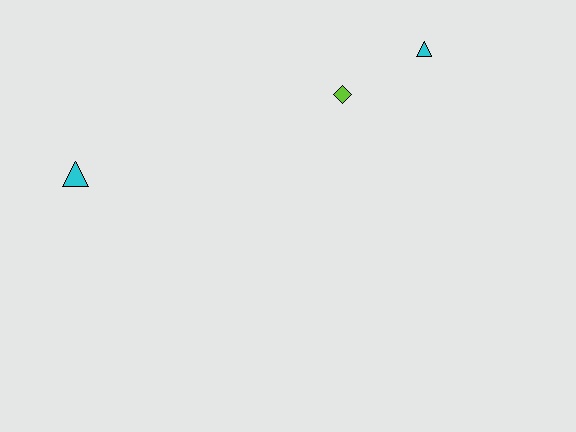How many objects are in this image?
There are 3 objects.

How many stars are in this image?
There are no stars.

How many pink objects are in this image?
There are no pink objects.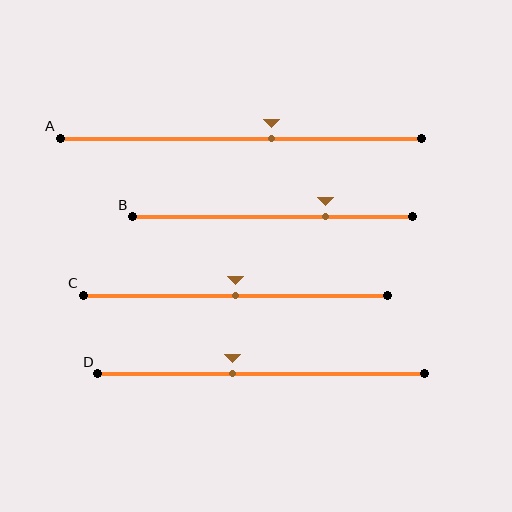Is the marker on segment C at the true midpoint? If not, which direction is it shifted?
Yes, the marker on segment C is at the true midpoint.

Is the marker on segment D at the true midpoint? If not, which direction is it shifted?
No, the marker on segment D is shifted to the left by about 9% of the segment length.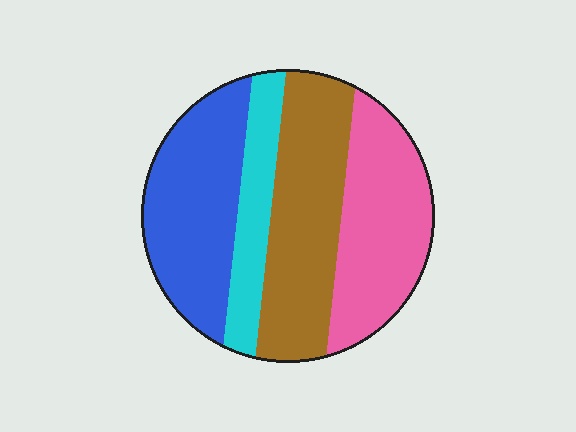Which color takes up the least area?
Cyan, at roughly 15%.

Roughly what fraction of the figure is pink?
Pink takes up about one quarter (1/4) of the figure.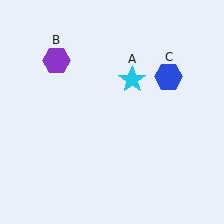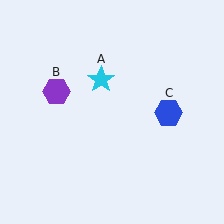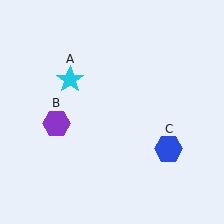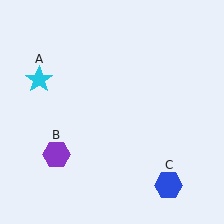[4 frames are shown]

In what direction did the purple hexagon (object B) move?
The purple hexagon (object B) moved down.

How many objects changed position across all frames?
3 objects changed position: cyan star (object A), purple hexagon (object B), blue hexagon (object C).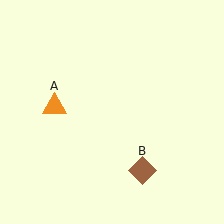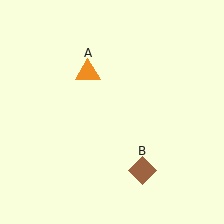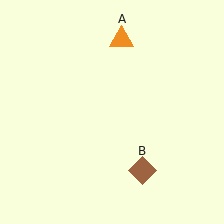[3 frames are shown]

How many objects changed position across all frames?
1 object changed position: orange triangle (object A).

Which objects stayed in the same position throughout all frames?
Brown diamond (object B) remained stationary.